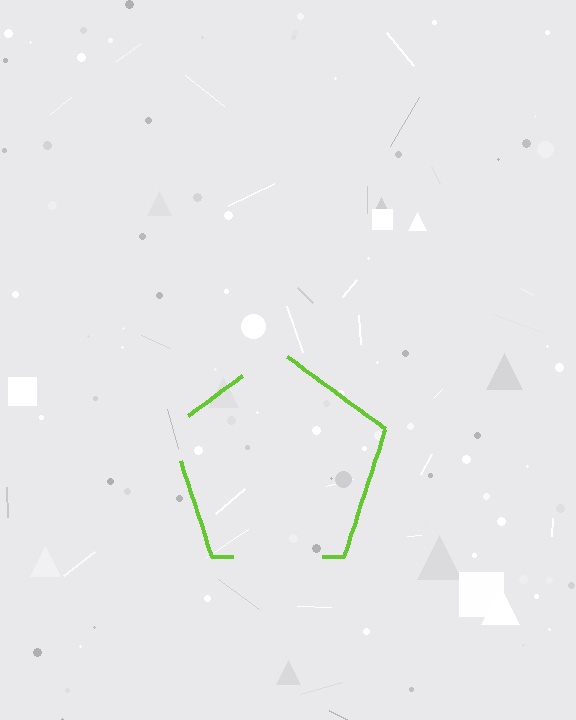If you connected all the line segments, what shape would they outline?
They would outline a pentagon.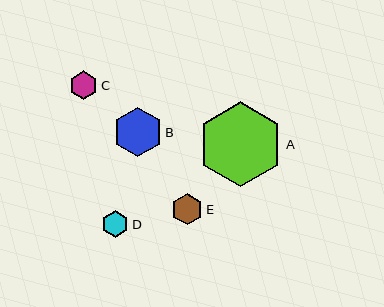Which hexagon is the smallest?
Hexagon D is the smallest with a size of approximately 27 pixels.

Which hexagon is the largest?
Hexagon A is the largest with a size of approximately 85 pixels.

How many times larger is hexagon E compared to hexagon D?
Hexagon E is approximately 1.1 times the size of hexagon D.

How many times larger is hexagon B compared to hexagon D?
Hexagon B is approximately 1.8 times the size of hexagon D.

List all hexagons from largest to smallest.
From largest to smallest: A, B, E, C, D.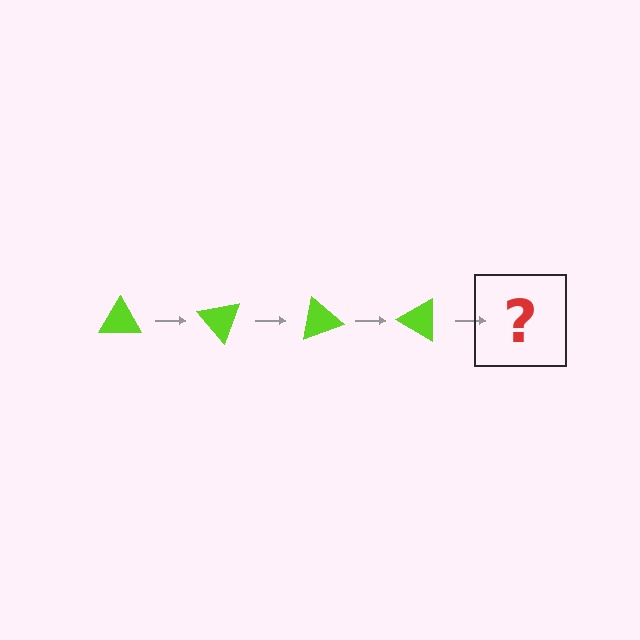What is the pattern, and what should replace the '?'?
The pattern is that the triangle rotates 50 degrees each step. The '?' should be a lime triangle rotated 200 degrees.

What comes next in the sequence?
The next element should be a lime triangle rotated 200 degrees.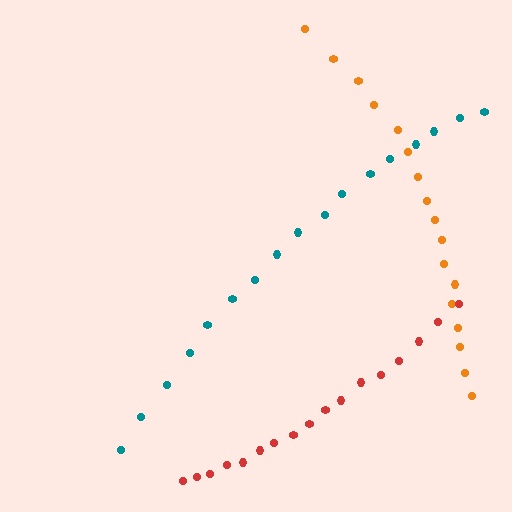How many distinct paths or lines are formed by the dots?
There are 3 distinct paths.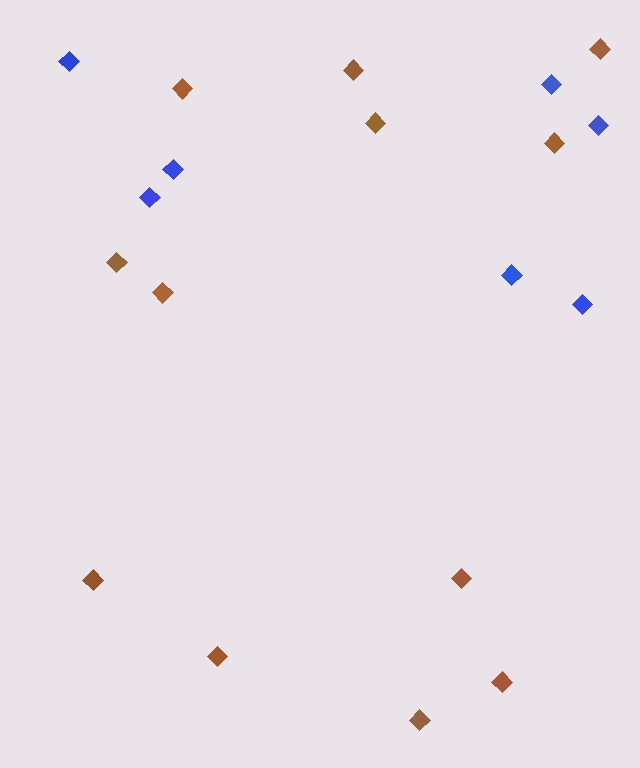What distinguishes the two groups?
There are 2 groups: one group of brown diamonds (12) and one group of blue diamonds (7).